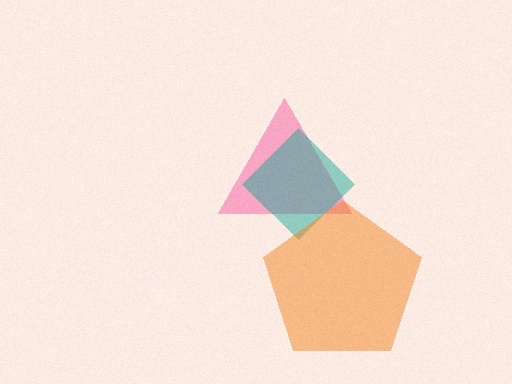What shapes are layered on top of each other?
The layered shapes are: a pink triangle, a teal diamond, an orange pentagon.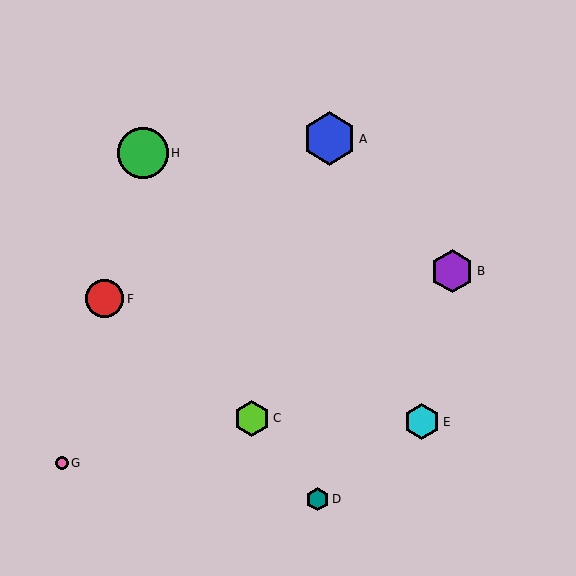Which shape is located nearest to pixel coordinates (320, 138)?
The blue hexagon (labeled A) at (329, 139) is nearest to that location.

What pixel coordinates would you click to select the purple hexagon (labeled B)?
Click at (452, 271) to select the purple hexagon B.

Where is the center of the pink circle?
The center of the pink circle is at (62, 463).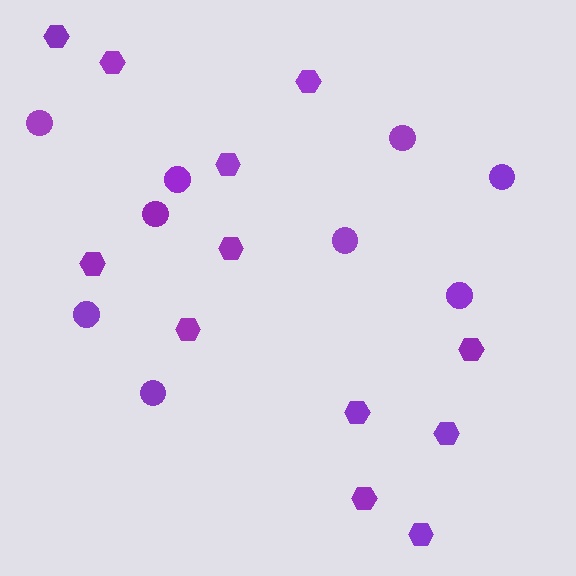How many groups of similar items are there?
There are 2 groups: one group of circles (9) and one group of hexagons (12).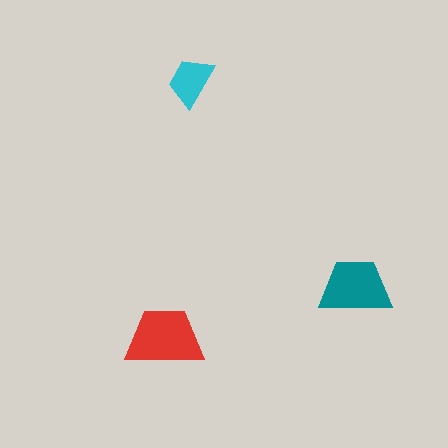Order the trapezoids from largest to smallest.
the red one, the teal one, the cyan one.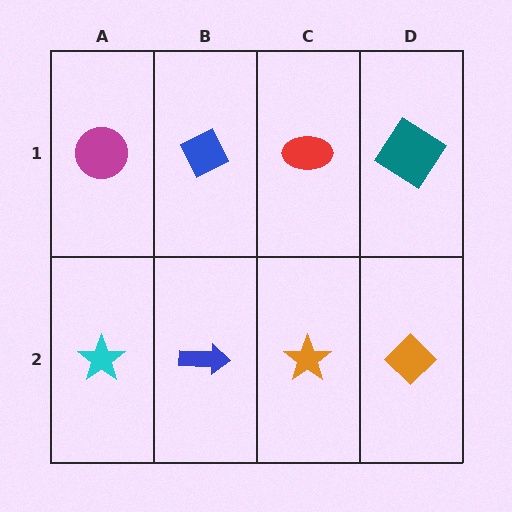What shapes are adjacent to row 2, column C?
A red ellipse (row 1, column C), a blue arrow (row 2, column B), an orange diamond (row 2, column D).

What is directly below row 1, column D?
An orange diamond.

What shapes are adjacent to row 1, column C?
An orange star (row 2, column C), a blue diamond (row 1, column B), a teal diamond (row 1, column D).